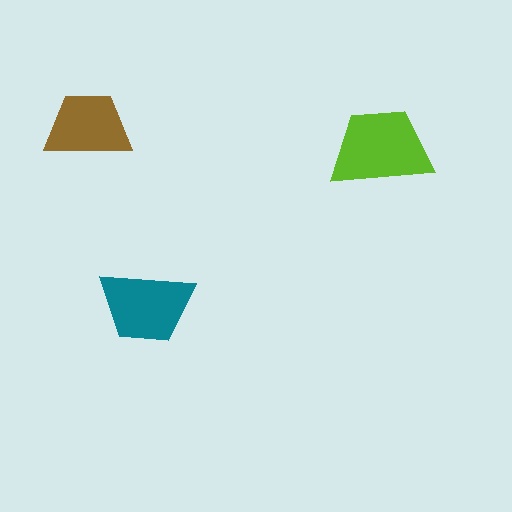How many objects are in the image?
There are 3 objects in the image.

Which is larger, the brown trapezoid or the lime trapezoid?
The lime one.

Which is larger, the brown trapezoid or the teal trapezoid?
The teal one.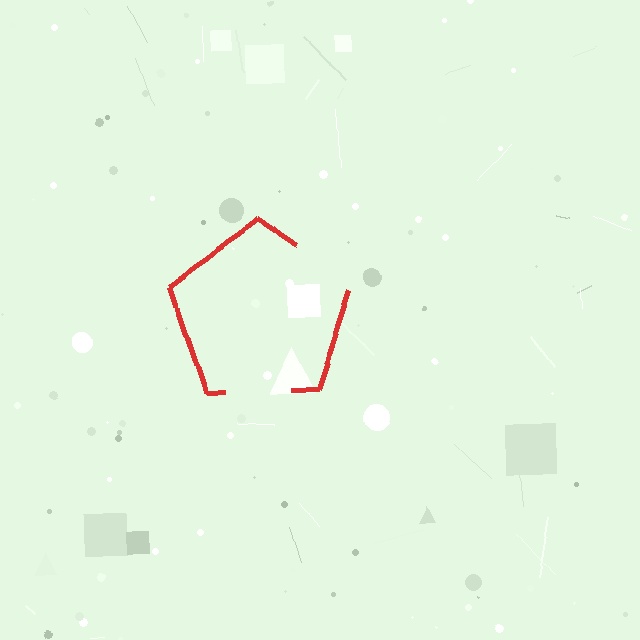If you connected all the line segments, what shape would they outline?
They would outline a pentagon.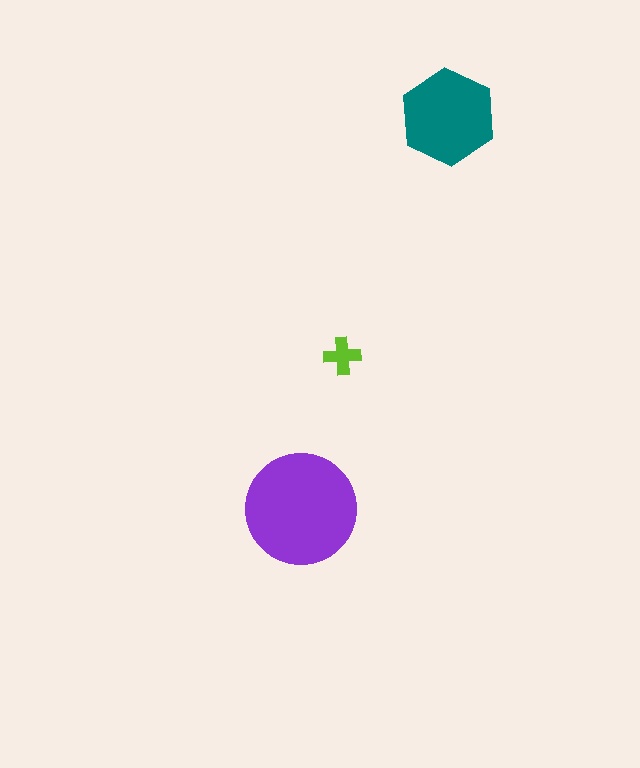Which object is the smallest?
The lime cross.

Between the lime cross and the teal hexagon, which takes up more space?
The teal hexagon.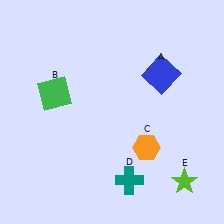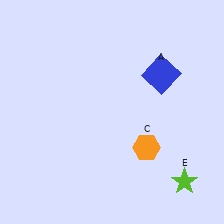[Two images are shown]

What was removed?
The green square (B), the teal cross (D) were removed in Image 2.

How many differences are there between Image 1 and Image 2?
There are 2 differences between the two images.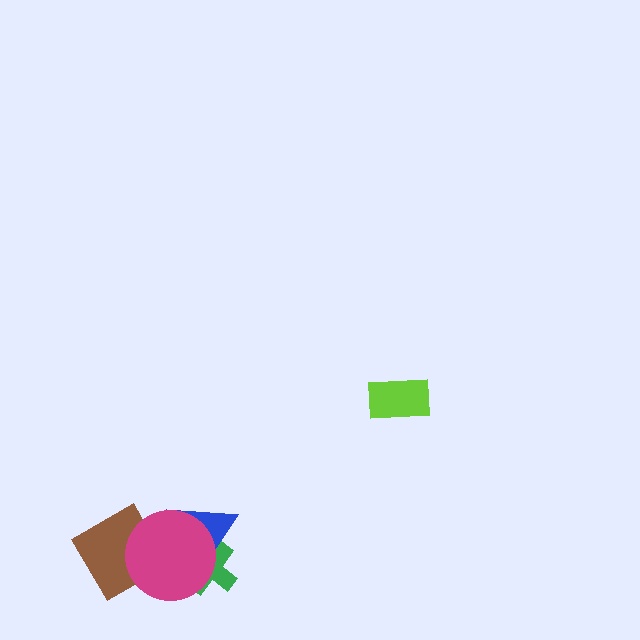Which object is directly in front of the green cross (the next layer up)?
The blue triangle is directly in front of the green cross.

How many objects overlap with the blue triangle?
2 objects overlap with the blue triangle.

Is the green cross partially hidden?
Yes, it is partially covered by another shape.